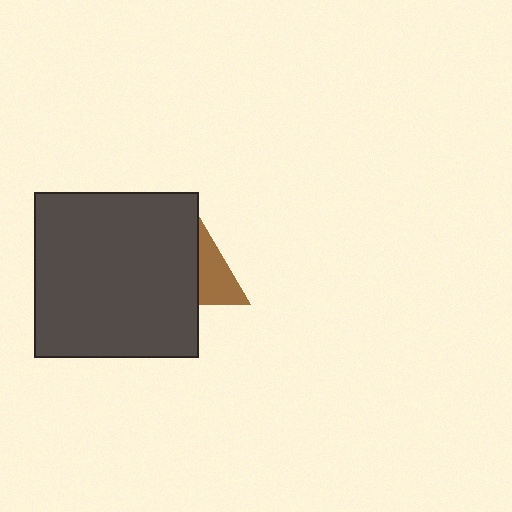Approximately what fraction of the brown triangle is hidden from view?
Roughly 55% of the brown triangle is hidden behind the dark gray square.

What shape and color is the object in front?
The object in front is a dark gray square.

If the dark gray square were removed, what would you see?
You would see the complete brown triangle.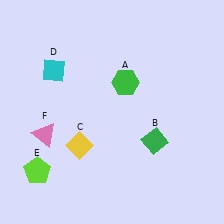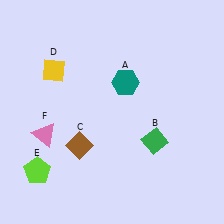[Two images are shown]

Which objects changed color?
A changed from green to teal. C changed from yellow to brown. D changed from cyan to yellow.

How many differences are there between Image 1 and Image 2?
There are 3 differences between the two images.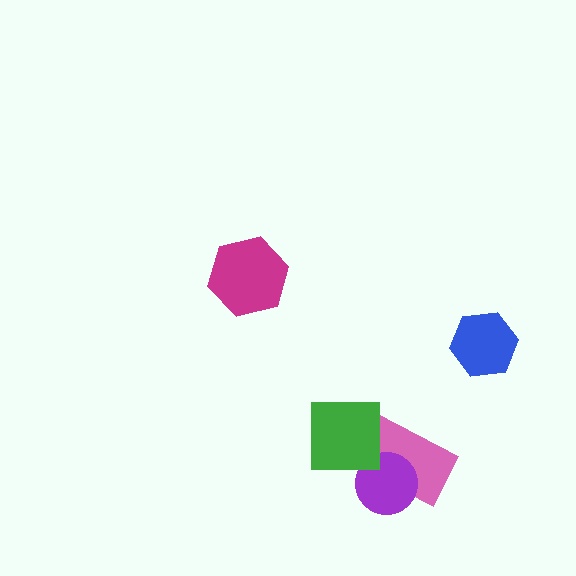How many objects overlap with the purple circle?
1 object overlaps with the purple circle.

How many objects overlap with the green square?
1 object overlaps with the green square.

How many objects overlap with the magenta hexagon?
0 objects overlap with the magenta hexagon.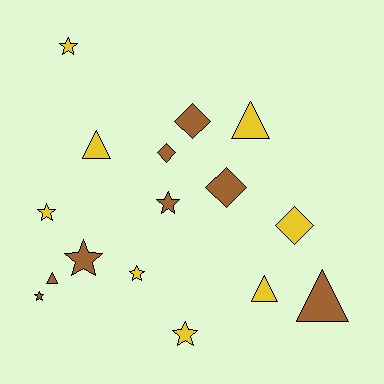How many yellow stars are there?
There are 4 yellow stars.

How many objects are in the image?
There are 16 objects.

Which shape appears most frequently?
Star, with 7 objects.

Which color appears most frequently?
Yellow, with 8 objects.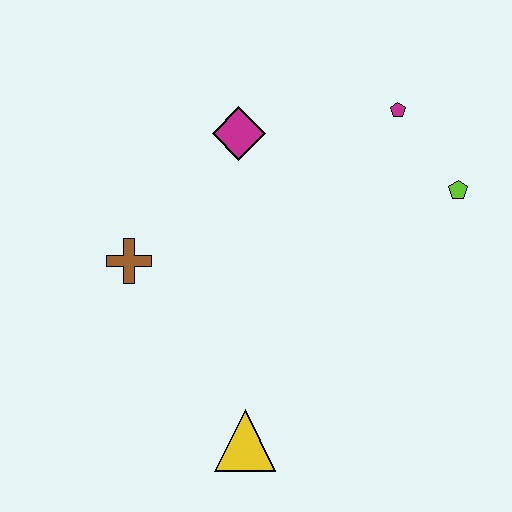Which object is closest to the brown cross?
The magenta diamond is closest to the brown cross.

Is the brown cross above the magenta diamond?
No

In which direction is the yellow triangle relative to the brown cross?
The yellow triangle is below the brown cross.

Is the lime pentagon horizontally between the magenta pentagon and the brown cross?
No